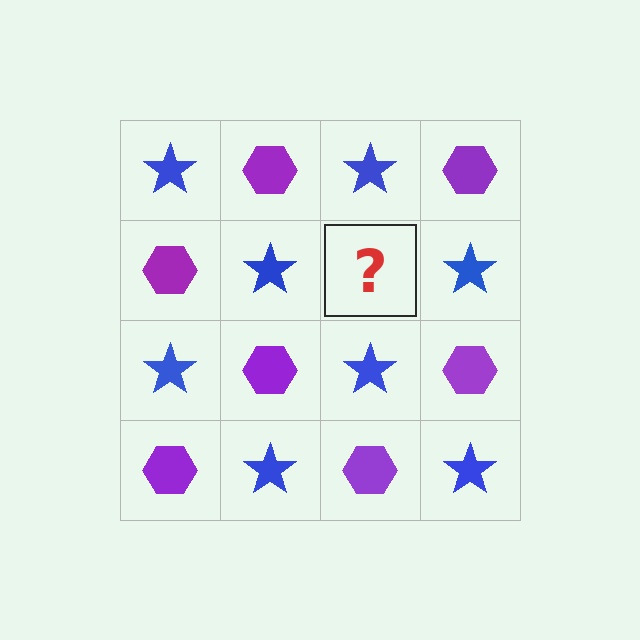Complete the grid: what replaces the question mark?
The question mark should be replaced with a purple hexagon.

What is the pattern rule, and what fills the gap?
The rule is that it alternates blue star and purple hexagon in a checkerboard pattern. The gap should be filled with a purple hexagon.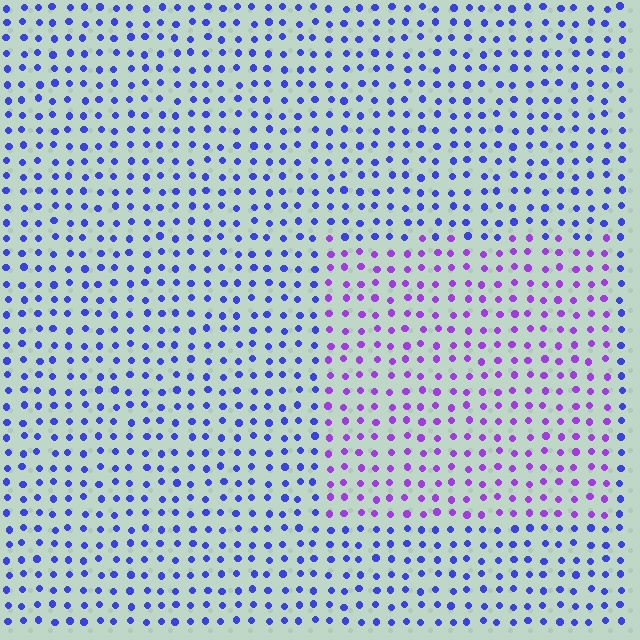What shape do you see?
I see a rectangle.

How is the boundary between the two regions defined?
The boundary is defined purely by a slight shift in hue (about 41 degrees). Spacing, size, and orientation are identical on both sides.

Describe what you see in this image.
The image is filled with small blue elements in a uniform arrangement. A rectangle-shaped region is visible where the elements are tinted to a slightly different hue, forming a subtle color boundary.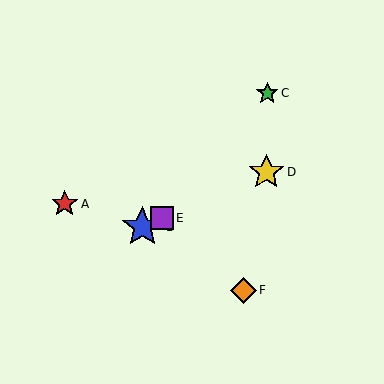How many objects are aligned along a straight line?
3 objects (B, D, E) are aligned along a straight line.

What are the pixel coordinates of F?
Object F is at (244, 290).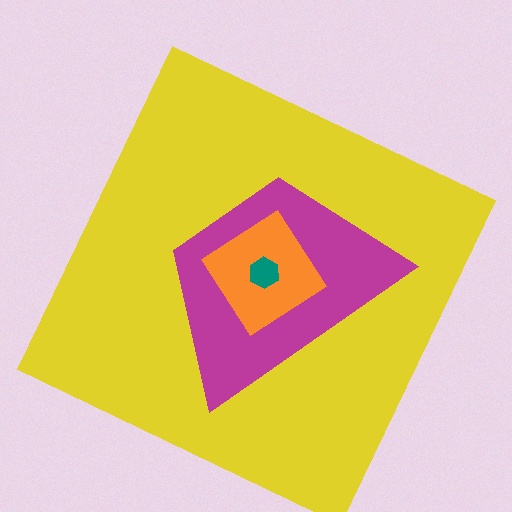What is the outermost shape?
The yellow square.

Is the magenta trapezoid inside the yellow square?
Yes.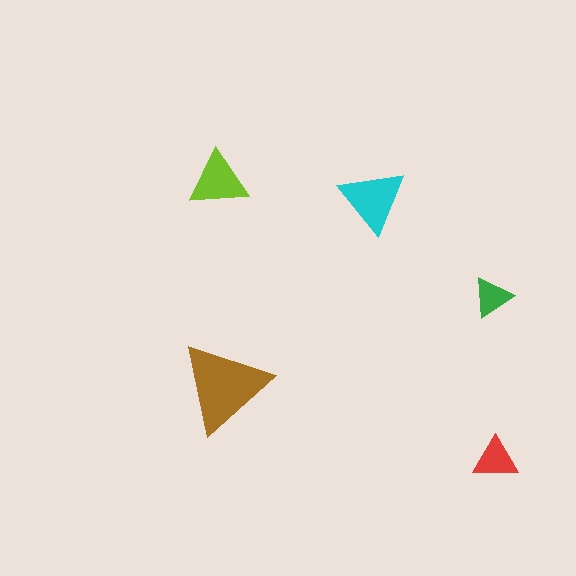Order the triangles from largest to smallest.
the brown one, the cyan one, the lime one, the red one, the green one.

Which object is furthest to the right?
The red triangle is rightmost.